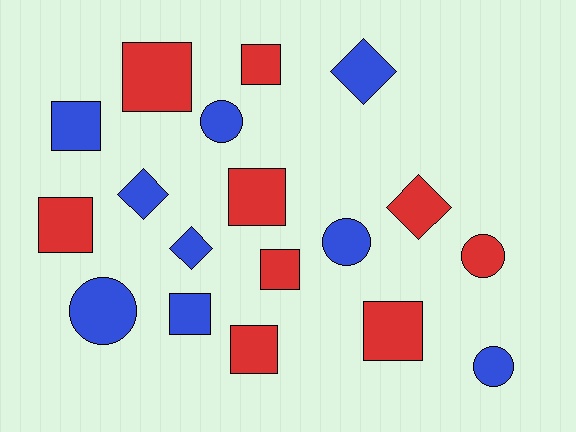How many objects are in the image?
There are 18 objects.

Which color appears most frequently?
Blue, with 9 objects.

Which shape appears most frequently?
Square, with 9 objects.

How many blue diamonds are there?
There are 3 blue diamonds.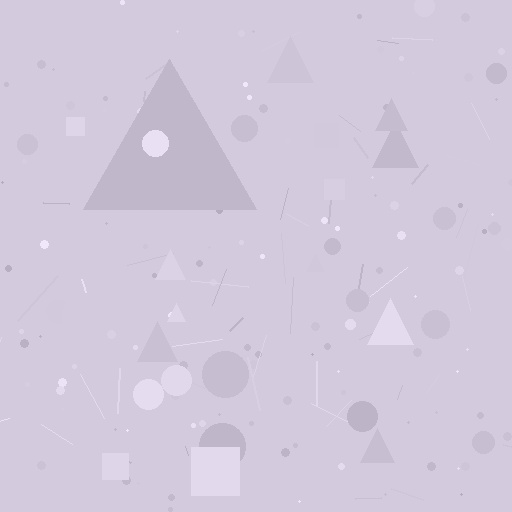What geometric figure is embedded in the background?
A triangle is embedded in the background.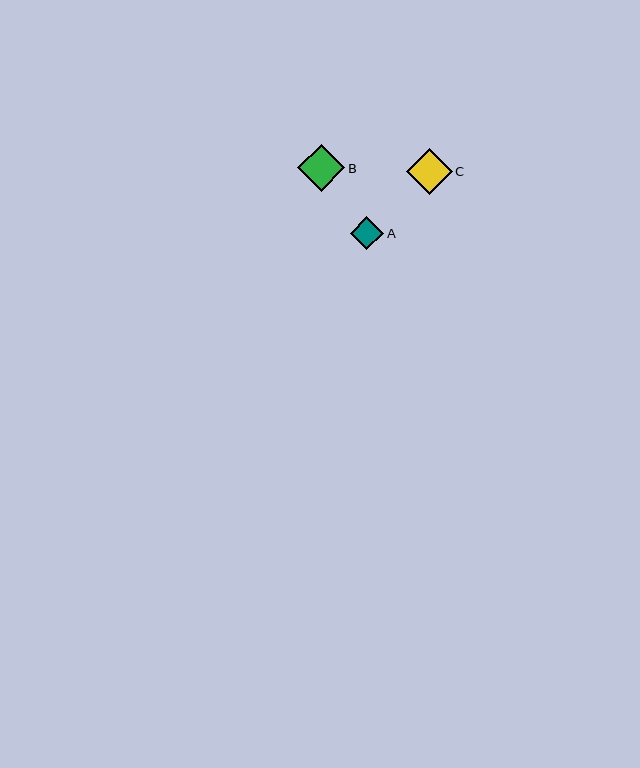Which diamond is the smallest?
Diamond A is the smallest with a size of approximately 33 pixels.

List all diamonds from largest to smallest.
From largest to smallest: B, C, A.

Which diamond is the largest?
Diamond B is the largest with a size of approximately 47 pixels.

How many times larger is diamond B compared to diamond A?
Diamond B is approximately 1.4 times the size of diamond A.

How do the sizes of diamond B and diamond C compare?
Diamond B and diamond C are approximately the same size.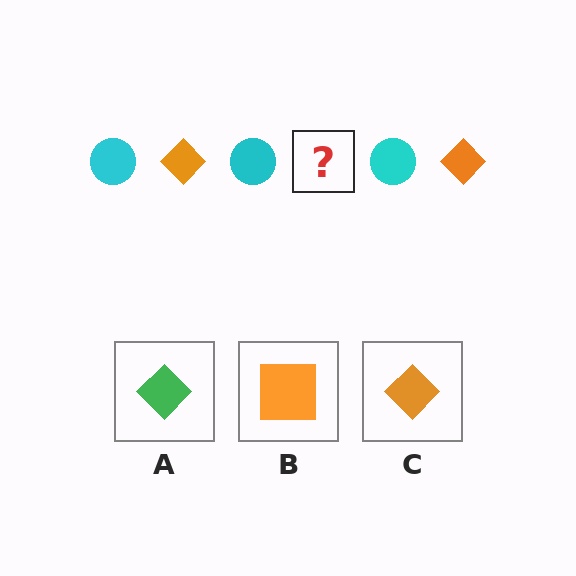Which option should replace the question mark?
Option C.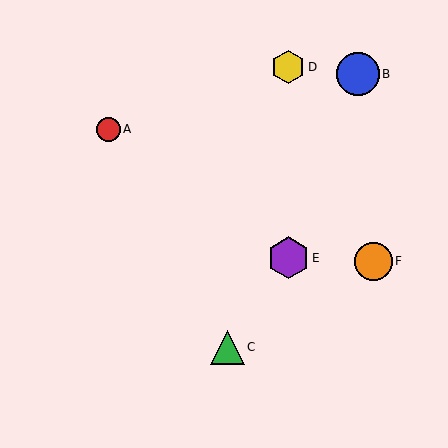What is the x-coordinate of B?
Object B is at x≈358.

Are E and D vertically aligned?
Yes, both are at x≈288.